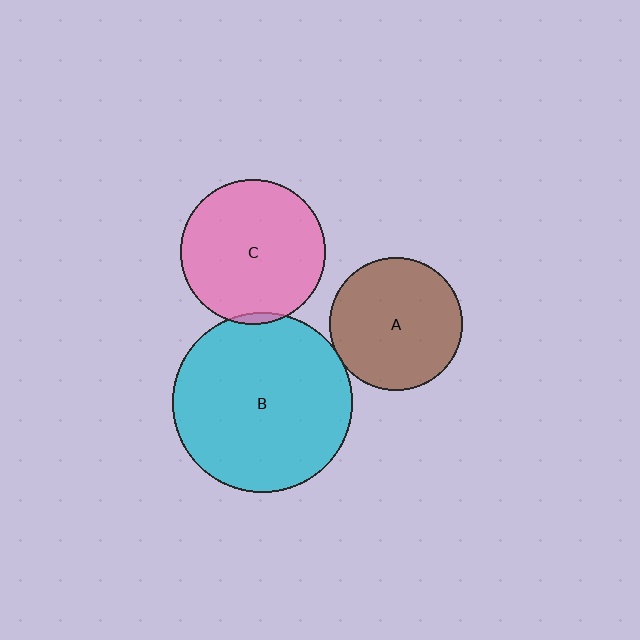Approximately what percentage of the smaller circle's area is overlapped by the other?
Approximately 5%.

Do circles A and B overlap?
Yes.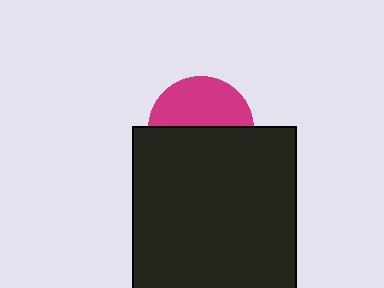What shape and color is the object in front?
The object in front is a black square.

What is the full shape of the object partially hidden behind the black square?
The partially hidden object is a magenta circle.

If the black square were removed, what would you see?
You would see the complete magenta circle.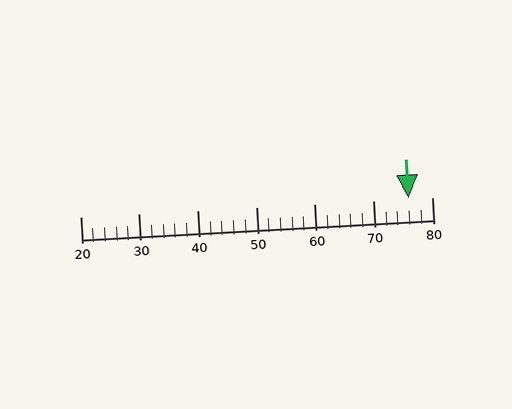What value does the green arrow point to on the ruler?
The green arrow points to approximately 76.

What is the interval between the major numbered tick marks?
The major tick marks are spaced 10 units apart.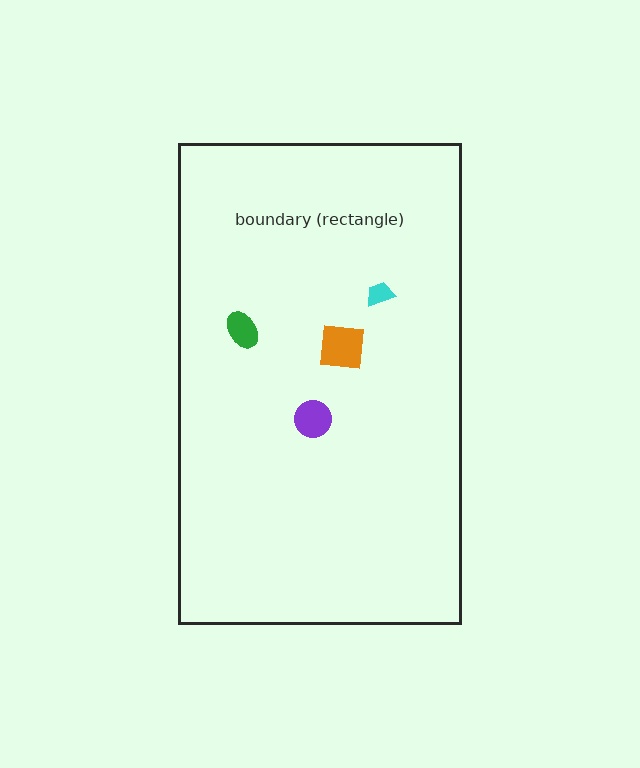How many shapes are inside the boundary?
4 inside, 0 outside.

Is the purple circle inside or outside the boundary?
Inside.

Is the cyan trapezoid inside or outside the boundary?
Inside.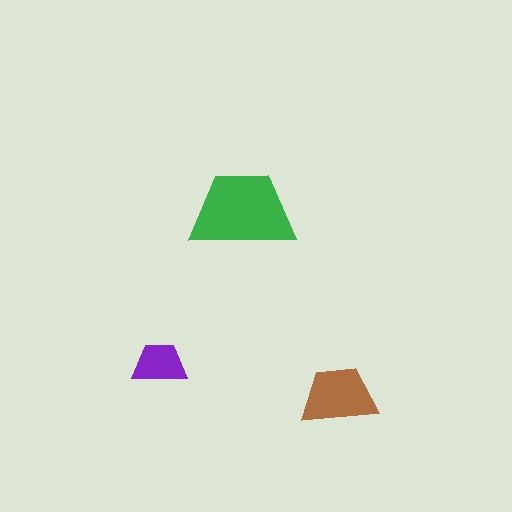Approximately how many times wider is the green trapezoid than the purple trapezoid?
About 2 times wider.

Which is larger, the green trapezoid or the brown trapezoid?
The green one.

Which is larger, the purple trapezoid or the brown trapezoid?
The brown one.